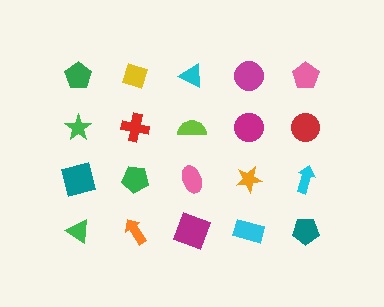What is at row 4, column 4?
A cyan rectangle.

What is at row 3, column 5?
A cyan arrow.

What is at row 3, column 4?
An orange star.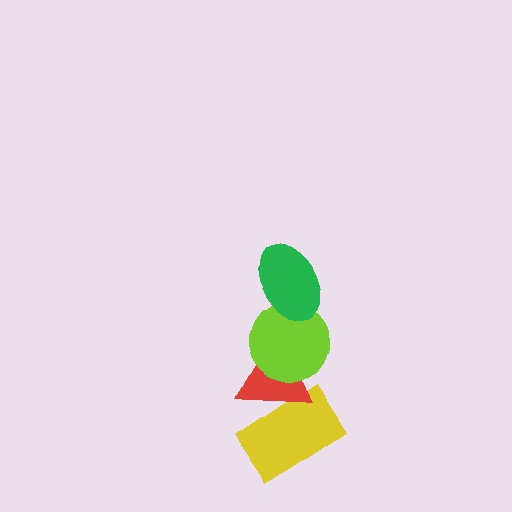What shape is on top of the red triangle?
The lime circle is on top of the red triangle.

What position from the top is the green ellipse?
The green ellipse is 1st from the top.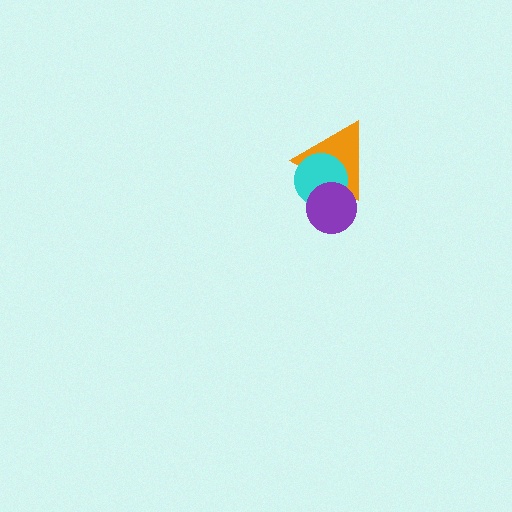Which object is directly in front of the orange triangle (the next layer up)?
The cyan circle is directly in front of the orange triangle.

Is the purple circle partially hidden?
No, no other shape covers it.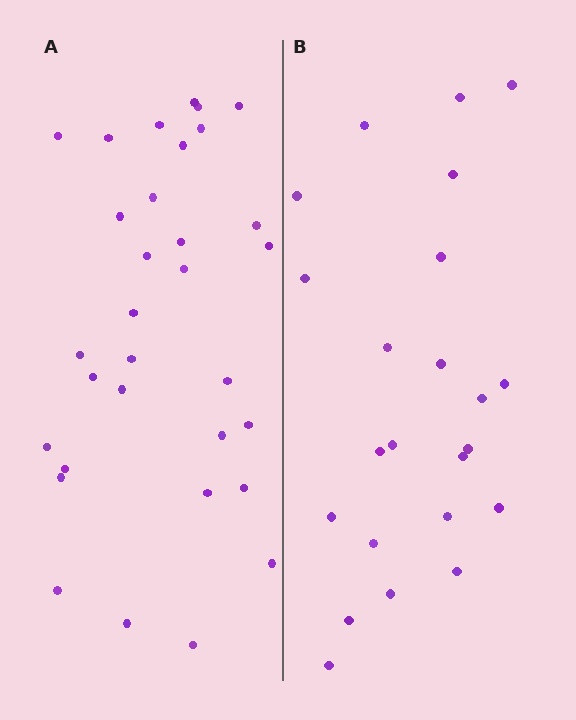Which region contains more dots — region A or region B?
Region A (the left region) has more dots.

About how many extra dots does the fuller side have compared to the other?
Region A has roughly 8 or so more dots than region B.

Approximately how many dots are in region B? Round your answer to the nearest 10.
About 20 dots. (The exact count is 23, which rounds to 20.)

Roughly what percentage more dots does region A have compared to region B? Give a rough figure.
About 40% more.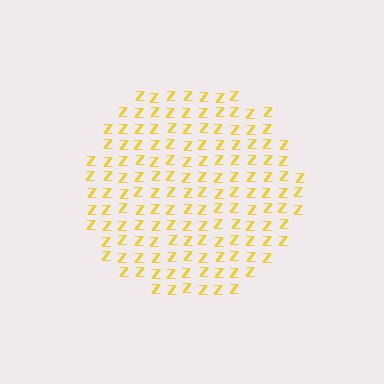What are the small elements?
The small elements are letter Z's.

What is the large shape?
The large shape is a circle.